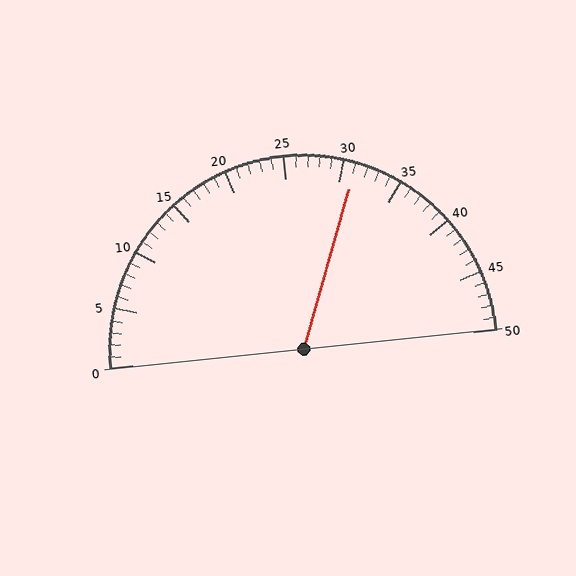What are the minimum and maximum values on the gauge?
The gauge ranges from 0 to 50.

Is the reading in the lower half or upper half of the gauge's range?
The reading is in the upper half of the range (0 to 50).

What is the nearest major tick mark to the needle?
The nearest major tick mark is 30.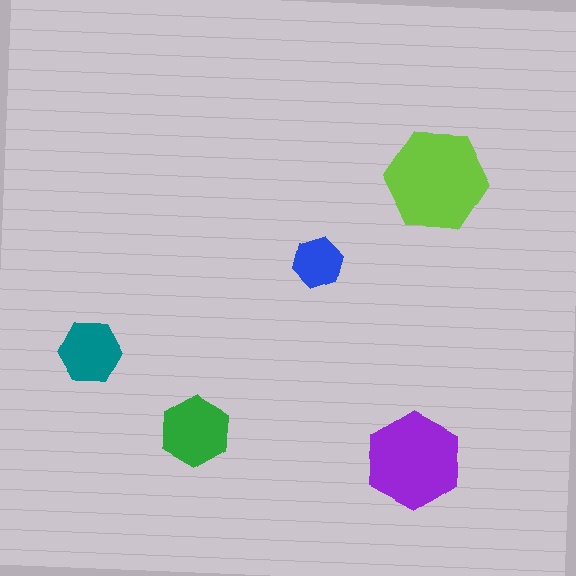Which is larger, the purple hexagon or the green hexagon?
The purple one.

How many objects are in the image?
There are 5 objects in the image.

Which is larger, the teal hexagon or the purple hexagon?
The purple one.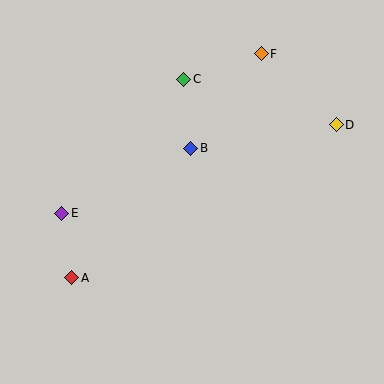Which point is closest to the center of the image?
Point B at (191, 148) is closest to the center.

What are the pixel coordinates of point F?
Point F is at (261, 54).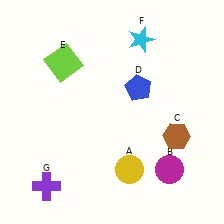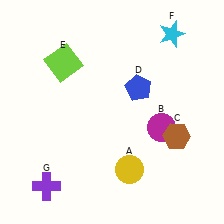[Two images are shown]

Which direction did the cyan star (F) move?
The cyan star (F) moved right.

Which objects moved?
The objects that moved are: the magenta circle (B), the cyan star (F).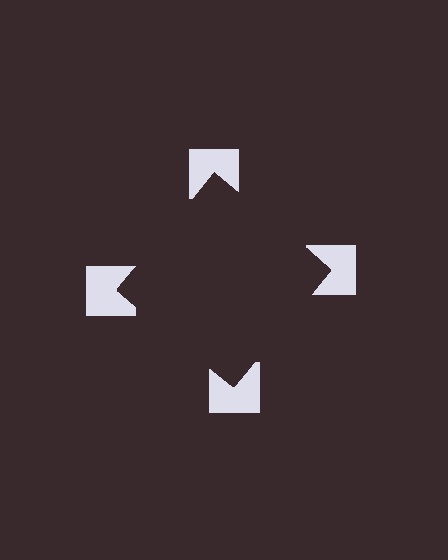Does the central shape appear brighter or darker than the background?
It typically appears slightly darker than the background, even though no actual brightness change is drawn.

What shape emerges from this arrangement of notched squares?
An illusory square — its edges are inferred from the aligned wedge cuts in the notched squares, not physically drawn.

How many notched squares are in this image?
There are 4 — one at each vertex of the illusory square.